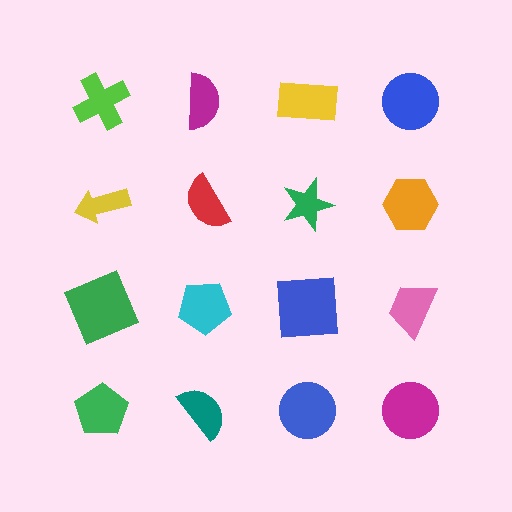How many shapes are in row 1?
4 shapes.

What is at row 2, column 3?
A green star.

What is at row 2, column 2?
A red semicircle.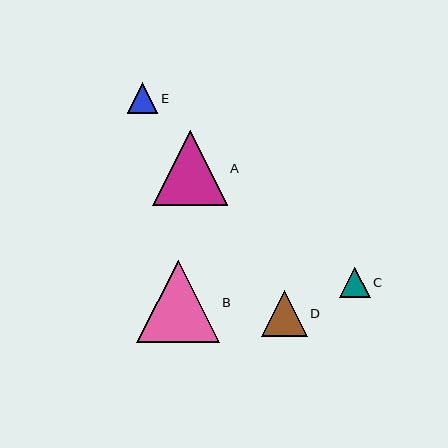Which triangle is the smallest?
Triangle E is the smallest with a size of approximately 31 pixels.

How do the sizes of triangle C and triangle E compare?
Triangle C and triangle E are approximately the same size.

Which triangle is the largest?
Triangle B is the largest with a size of approximately 82 pixels.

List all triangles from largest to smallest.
From largest to smallest: B, A, D, C, E.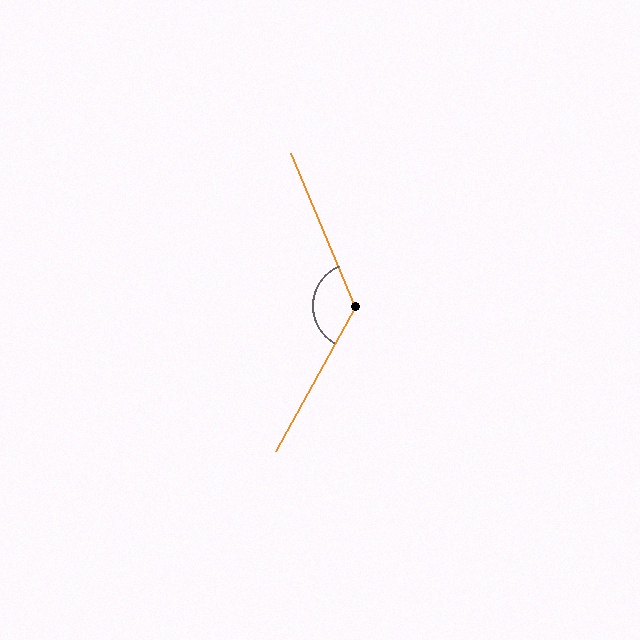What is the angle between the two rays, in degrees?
Approximately 128 degrees.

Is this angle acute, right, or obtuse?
It is obtuse.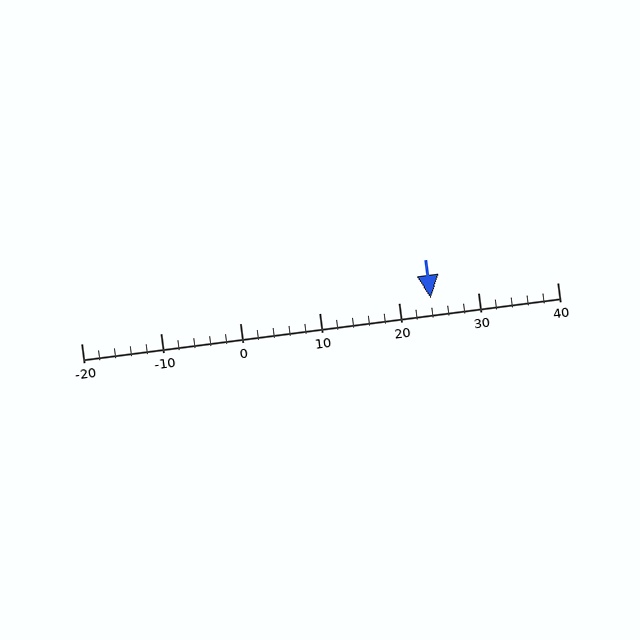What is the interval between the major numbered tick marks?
The major tick marks are spaced 10 units apart.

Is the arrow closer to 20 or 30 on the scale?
The arrow is closer to 20.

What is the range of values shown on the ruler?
The ruler shows values from -20 to 40.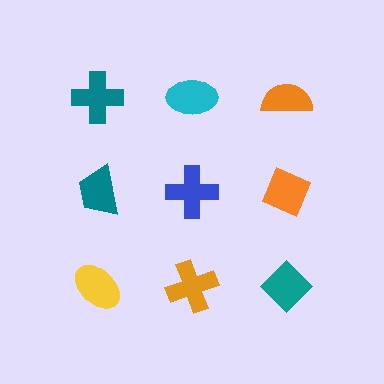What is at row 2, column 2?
A blue cross.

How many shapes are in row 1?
3 shapes.